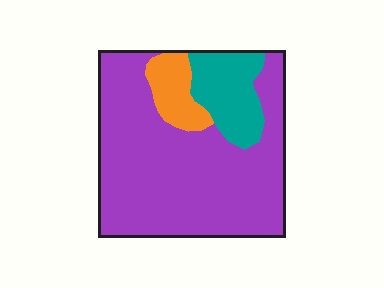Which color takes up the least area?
Orange, at roughly 10%.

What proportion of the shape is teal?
Teal takes up about one sixth (1/6) of the shape.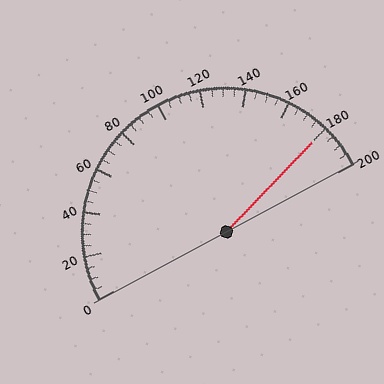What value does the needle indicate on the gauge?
The needle indicates approximately 180.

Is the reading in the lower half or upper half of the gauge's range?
The reading is in the upper half of the range (0 to 200).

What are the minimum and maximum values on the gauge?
The gauge ranges from 0 to 200.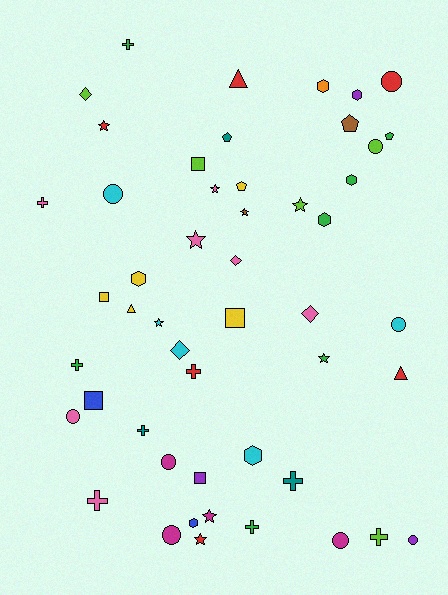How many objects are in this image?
There are 50 objects.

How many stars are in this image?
There are 9 stars.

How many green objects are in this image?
There are 7 green objects.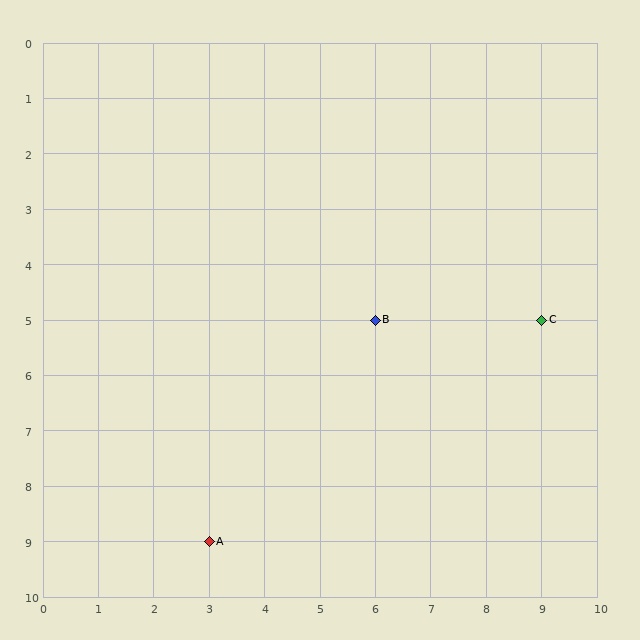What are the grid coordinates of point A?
Point A is at grid coordinates (3, 9).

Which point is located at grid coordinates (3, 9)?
Point A is at (3, 9).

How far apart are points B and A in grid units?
Points B and A are 3 columns and 4 rows apart (about 5.0 grid units diagonally).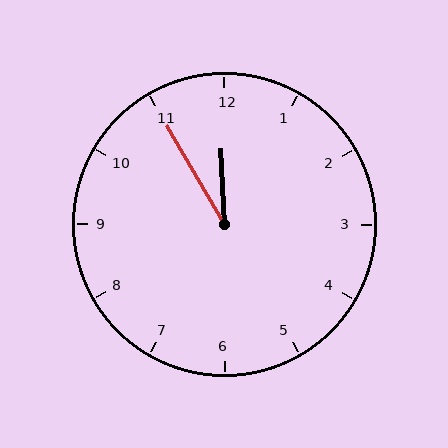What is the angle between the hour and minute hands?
Approximately 28 degrees.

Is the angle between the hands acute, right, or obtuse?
It is acute.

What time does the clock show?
11:55.